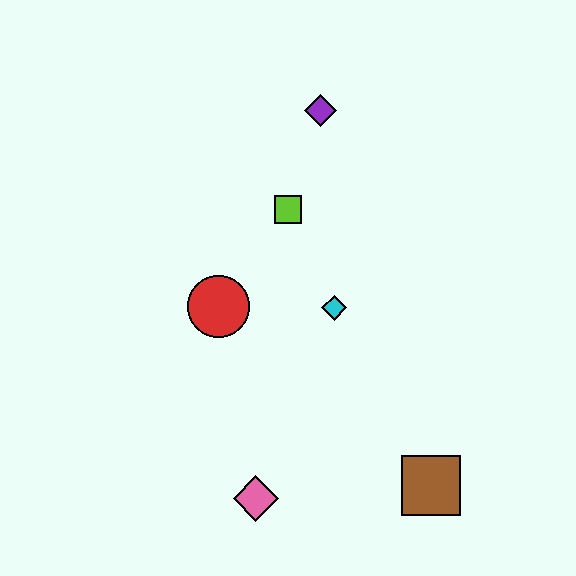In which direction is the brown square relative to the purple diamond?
The brown square is below the purple diamond.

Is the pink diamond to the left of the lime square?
Yes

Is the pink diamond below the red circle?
Yes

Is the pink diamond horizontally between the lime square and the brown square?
No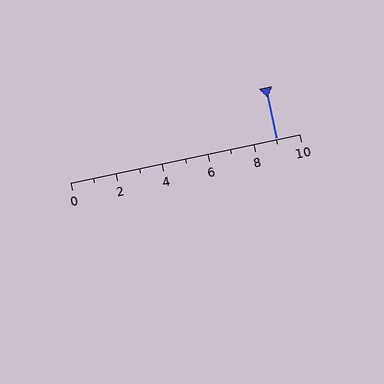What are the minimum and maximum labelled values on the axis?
The axis runs from 0 to 10.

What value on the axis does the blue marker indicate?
The marker indicates approximately 9.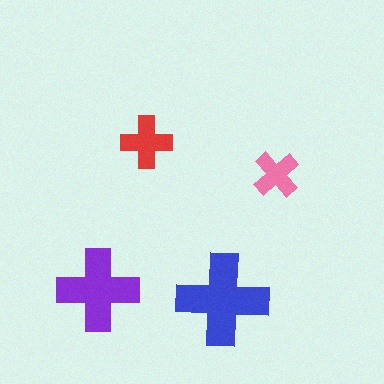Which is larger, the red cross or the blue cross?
The blue one.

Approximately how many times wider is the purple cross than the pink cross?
About 2 times wider.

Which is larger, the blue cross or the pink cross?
The blue one.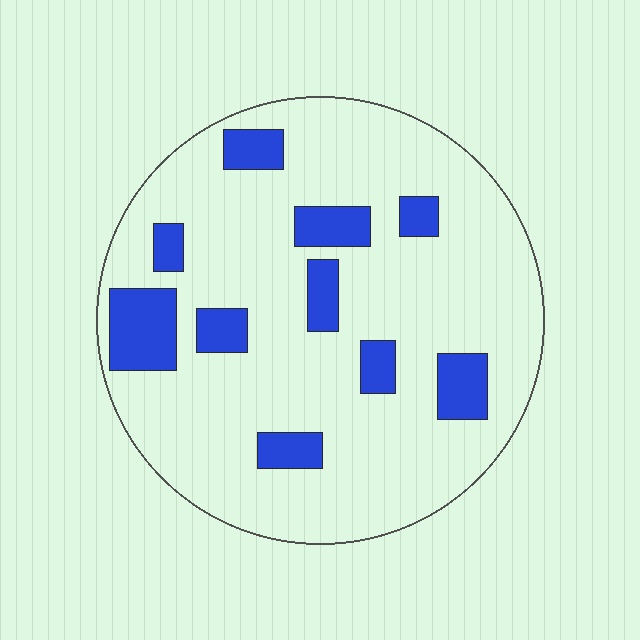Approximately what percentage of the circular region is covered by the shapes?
Approximately 15%.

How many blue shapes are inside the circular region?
10.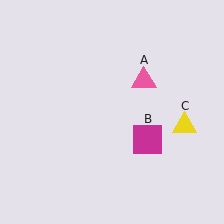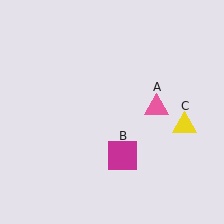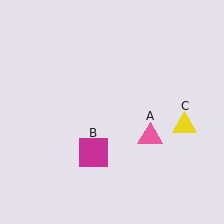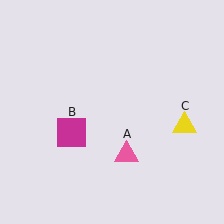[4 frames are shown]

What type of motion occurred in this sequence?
The pink triangle (object A), magenta square (object B) rotated clockwise around the center of the scene.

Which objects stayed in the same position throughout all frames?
Yellow triangle (object C) remained stationary.